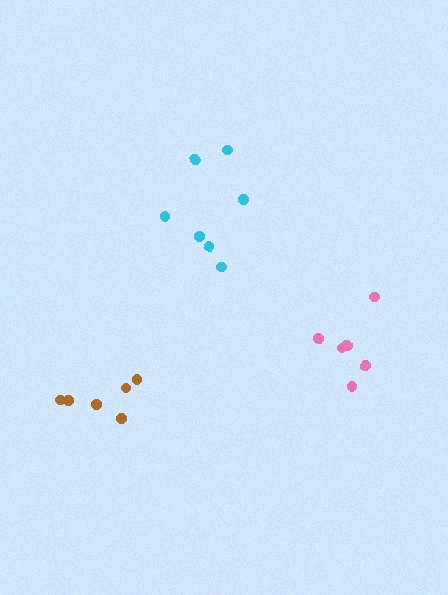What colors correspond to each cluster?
The clusters are colored: cyan, brown, pink.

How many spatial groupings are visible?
There are 3 spatial groupings.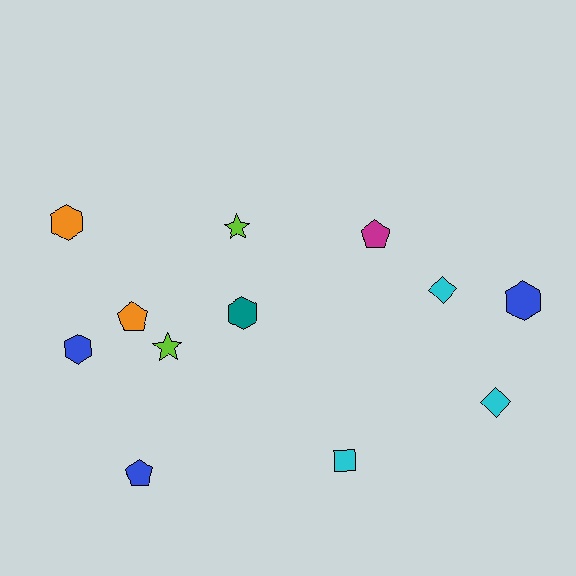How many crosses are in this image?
There are no crosses.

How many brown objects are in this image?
There are no brown objects.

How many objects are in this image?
There are 12 objects.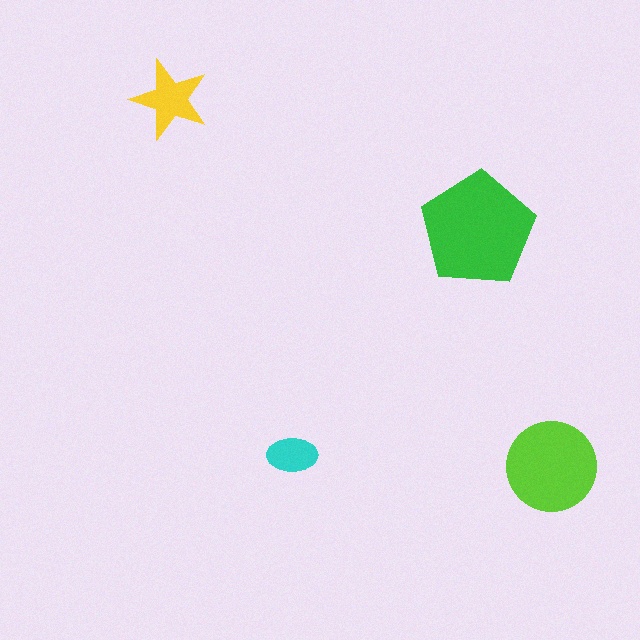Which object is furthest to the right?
The lime circle is rightmost.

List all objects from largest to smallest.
The green pentagon, the lime circle, the yellow star, the cyan ellipse.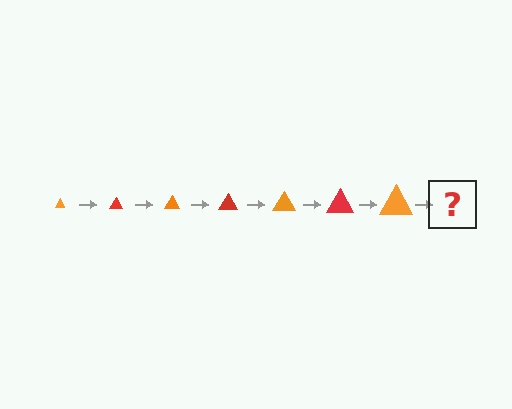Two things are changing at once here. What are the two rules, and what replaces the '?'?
The two rules are that the triangle grows larger each step and the color cycles through orange and red. The '?' should be a red triangle, larger than the previous one.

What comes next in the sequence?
The next element should be a red triangle, larger than the previous one.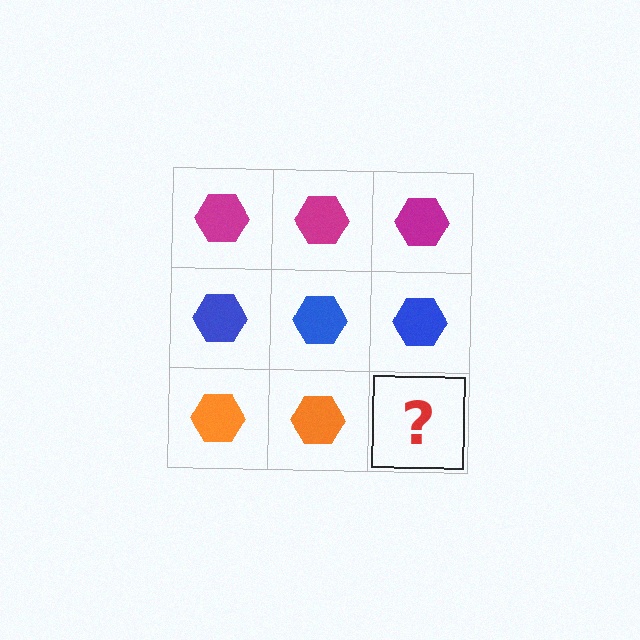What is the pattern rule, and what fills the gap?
The rule is that each row has a consistent color. The gap should be filled with an orange hexagon.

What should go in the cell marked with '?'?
The missing cell should contain an orange hexagon.